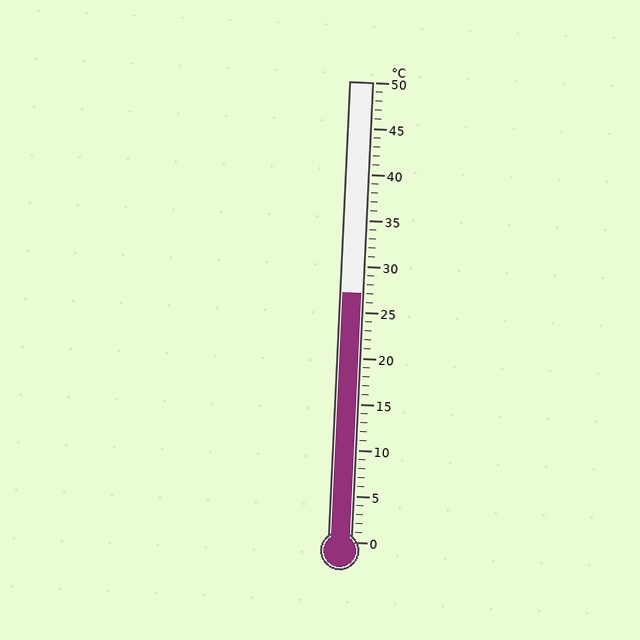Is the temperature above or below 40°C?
The temperature is below 40°C.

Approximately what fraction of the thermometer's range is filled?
The thermometer is filled to approximately 55% of its range.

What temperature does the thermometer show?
The thermometer shows approximately 27°C.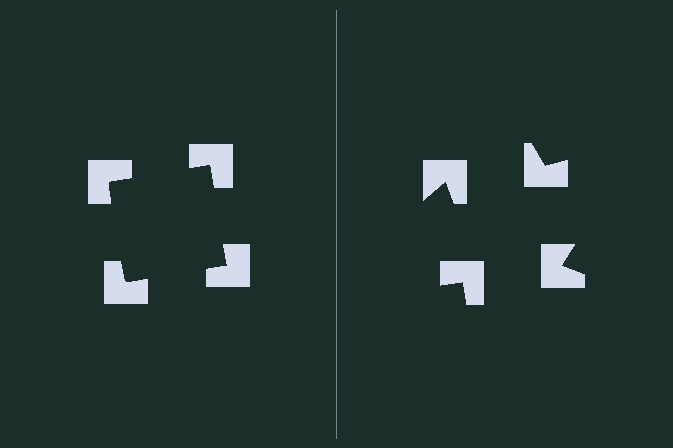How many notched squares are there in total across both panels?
8 — 4 on each side.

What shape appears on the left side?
An illusory square.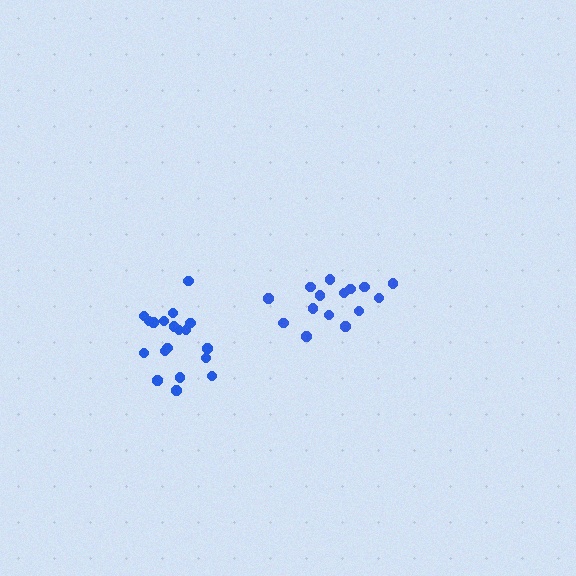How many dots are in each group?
Group 1: 15 dots, Group 2: 20 dots (35 total).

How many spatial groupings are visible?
There are 2 spatial groupings.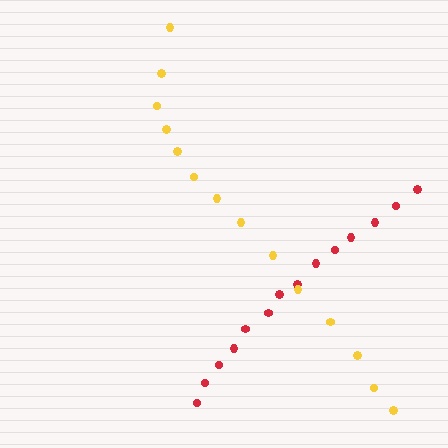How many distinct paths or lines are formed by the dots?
There are 2 distinct paths.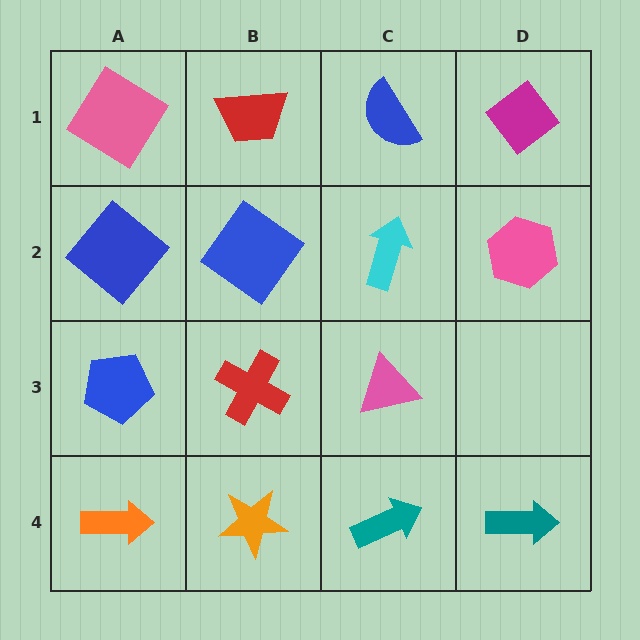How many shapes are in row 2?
4 shapes.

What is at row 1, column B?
A red trapezoid.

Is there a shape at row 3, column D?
No, that cell is empty.